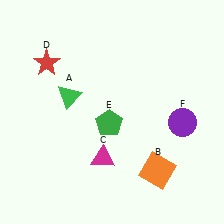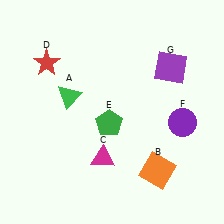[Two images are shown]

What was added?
A purple square (G) was added in Image 2.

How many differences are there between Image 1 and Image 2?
There is 1 difference between the two images.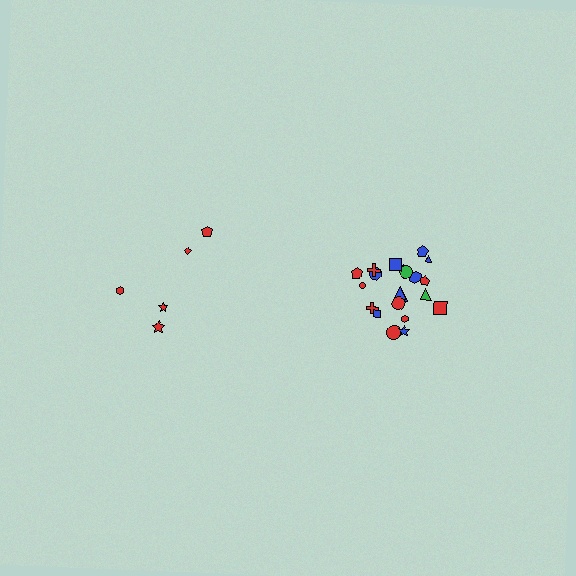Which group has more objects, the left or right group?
The right group.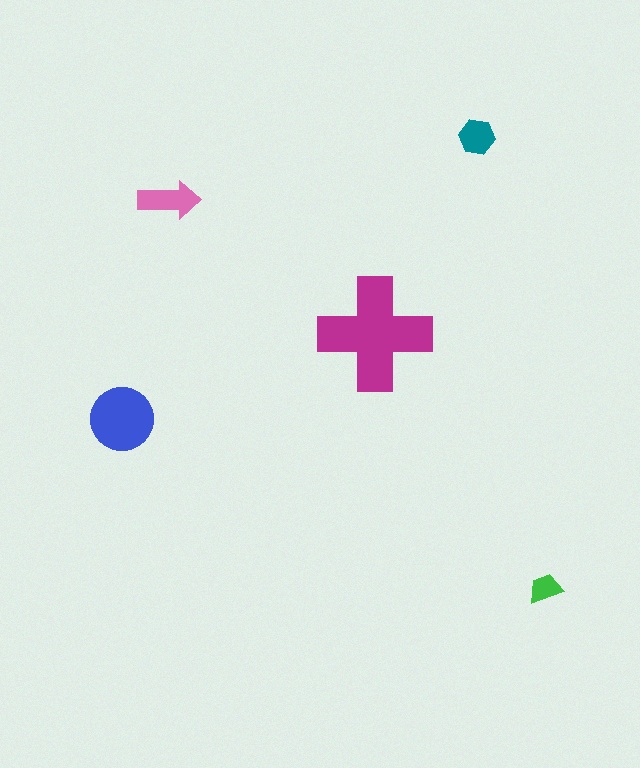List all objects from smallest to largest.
The green trapezoid, the teal hexagon, the pink arrow, the blue circle, the magenta cross.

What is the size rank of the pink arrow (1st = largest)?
3rd.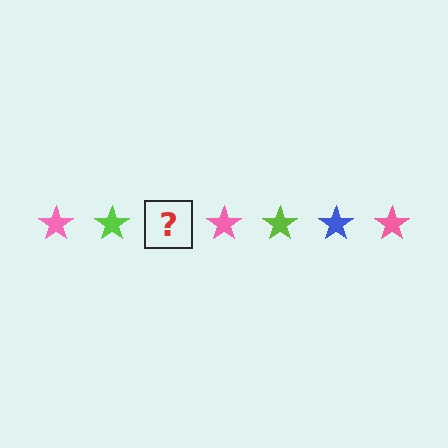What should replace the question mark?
The question mark should be replaced with a blue star.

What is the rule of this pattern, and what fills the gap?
The rule is that the pattern cycles through pink, lime, blue stars. The gap should be filled with a blue star.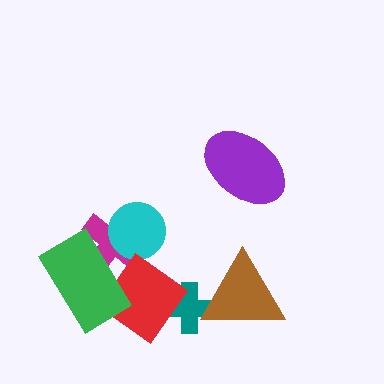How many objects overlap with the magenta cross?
3 objects overlap with the magenta cross.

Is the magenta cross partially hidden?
Yes, it is partially covered by another shape.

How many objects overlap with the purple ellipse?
0 objects overlap with the purple ellipse.